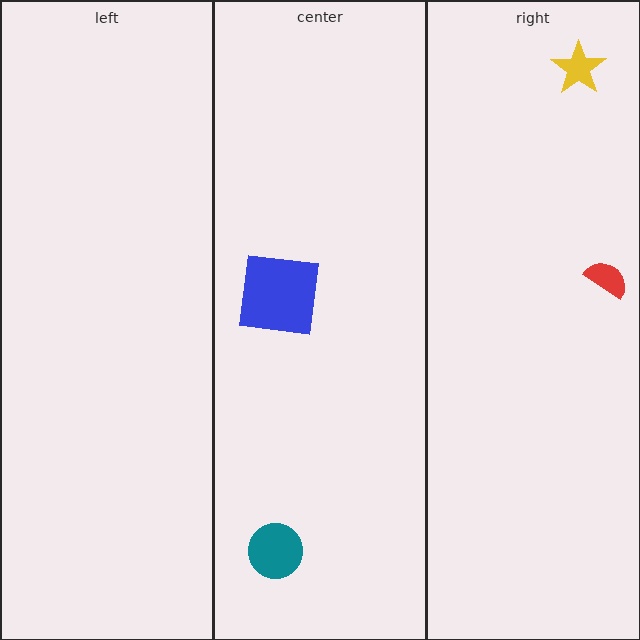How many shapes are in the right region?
2.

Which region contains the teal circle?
The center region.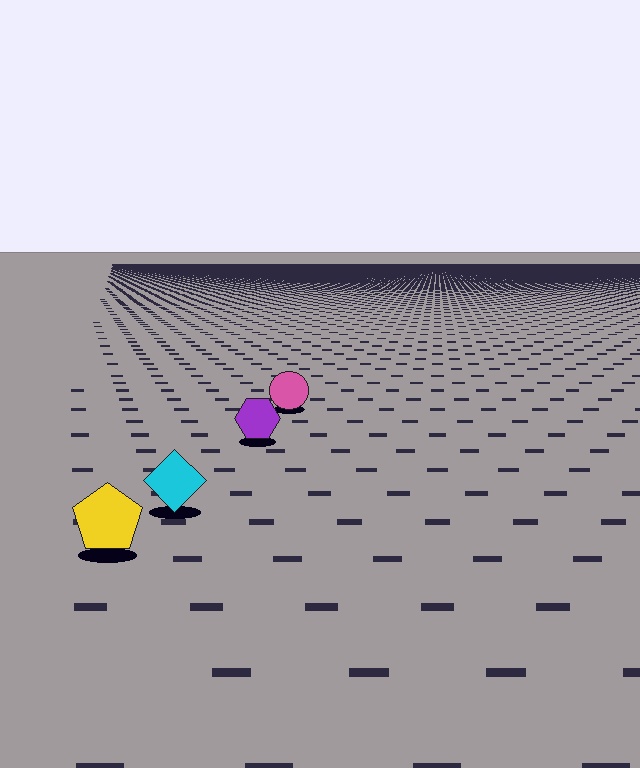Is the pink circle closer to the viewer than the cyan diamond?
No. The cyan diamond is closer — you can tell from the texture gradient: the ground texture is coarser near it.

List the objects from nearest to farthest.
From nearest to farthest: the yellow pentagon, the cyan diamond, the purple hexagon, the pink circle.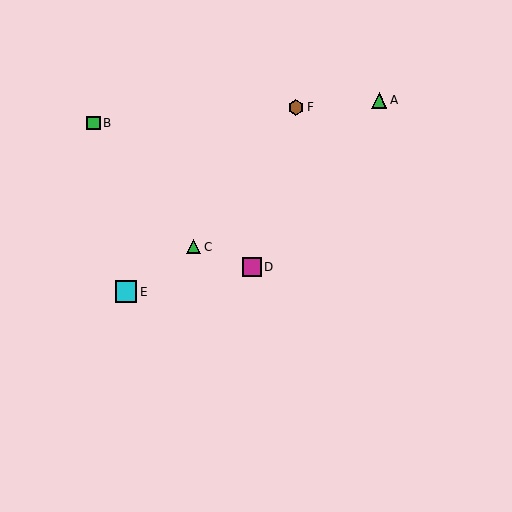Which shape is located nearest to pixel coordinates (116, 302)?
The cyan square (labeled E) at (126, 292) is nearest to that location.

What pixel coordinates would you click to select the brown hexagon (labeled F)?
Click at (296, 107) to select the brown hexagon F.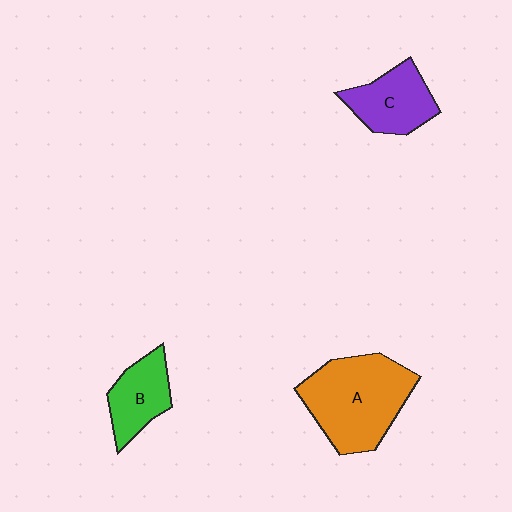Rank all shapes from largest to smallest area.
From largest to smallest: A (orange), C (purple), B (green).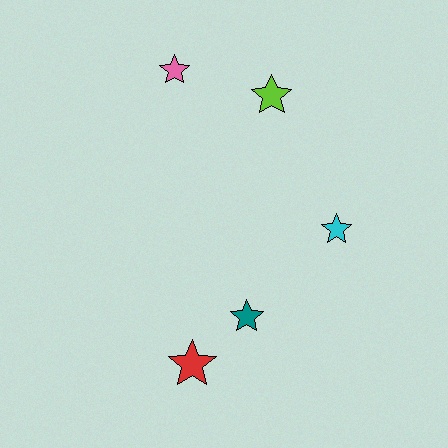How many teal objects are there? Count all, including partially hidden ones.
There is 1 teal object.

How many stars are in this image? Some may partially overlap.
There are 5 stars.